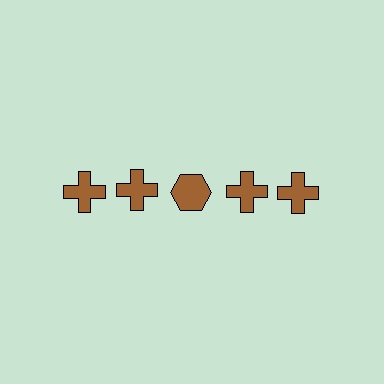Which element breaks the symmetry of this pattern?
The brown hexagon in the top row, center column breaks the symmetry. All other shapes are brown crosses.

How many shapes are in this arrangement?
There are 5 shapes arranged in a grid pattern.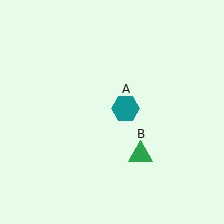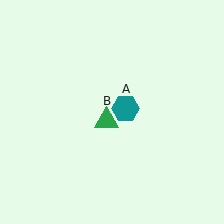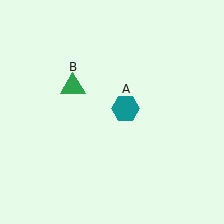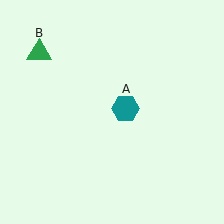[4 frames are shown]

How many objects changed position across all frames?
1 object changed position: green triangle (object B).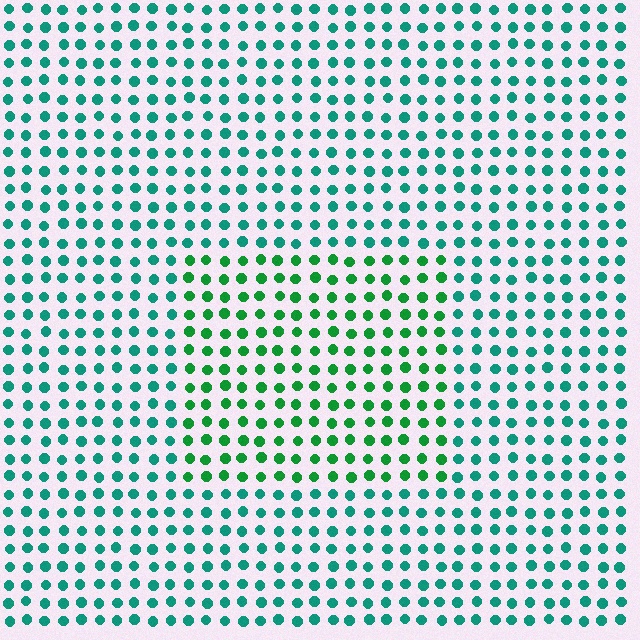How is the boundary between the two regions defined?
The boundary is defined purely by a slight shift in hue (about 34 degrees). Spacing, size, and orientation are identical on both sides.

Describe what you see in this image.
The image is filled with small teal elements in a uniform arrangement. A rectangle-shaped region is visible where the elements are tinted to a slightly different hue, forming a subtle color boundary.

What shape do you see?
I see a rectangle.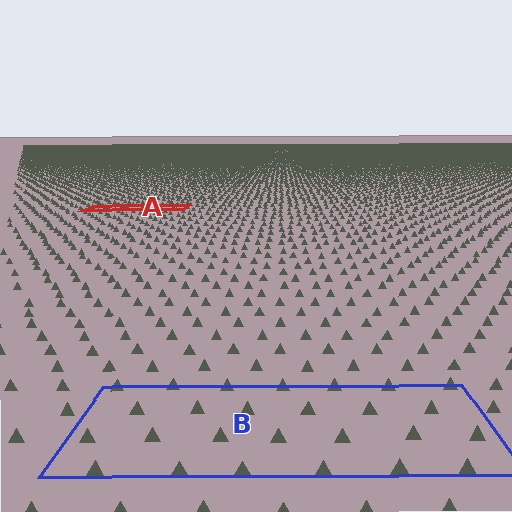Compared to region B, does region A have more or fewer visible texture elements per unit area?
Region A has more texture elements per unit area — they are packed more densely because it is farther away.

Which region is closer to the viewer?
Region B is closer. The texture elements there are larger and more spread out.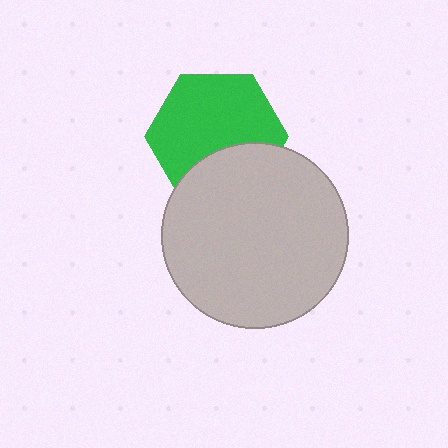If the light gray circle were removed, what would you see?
You would see the complete green hexagon.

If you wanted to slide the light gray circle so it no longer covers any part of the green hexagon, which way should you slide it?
Slide it down — that is the most direct way to separate the two shapes.